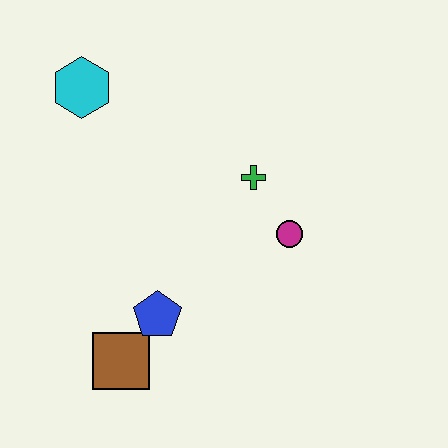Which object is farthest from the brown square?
The cyan hexagon is farthest from the brown square.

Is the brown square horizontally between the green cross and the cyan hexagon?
Yes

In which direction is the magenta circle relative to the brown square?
The magenta circle is to the right of the brown square.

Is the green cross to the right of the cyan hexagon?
Yes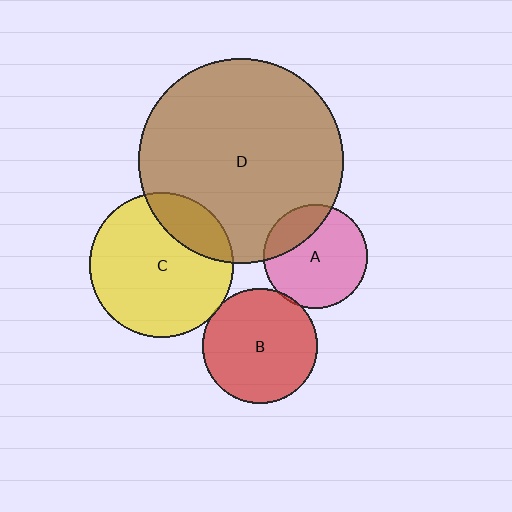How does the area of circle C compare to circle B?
Approximately 1.6 times.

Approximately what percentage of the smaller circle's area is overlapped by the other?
Approximately 20%.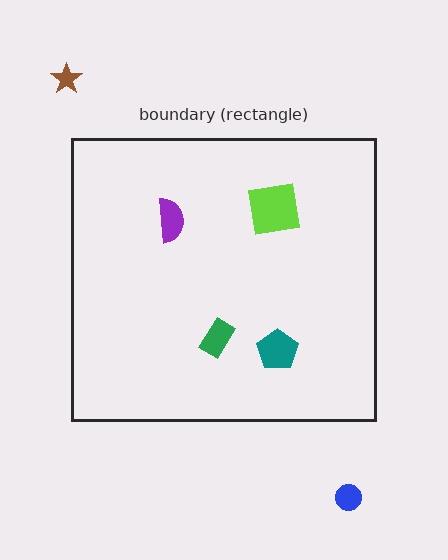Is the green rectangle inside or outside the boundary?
Inside.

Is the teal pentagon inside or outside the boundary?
Inside.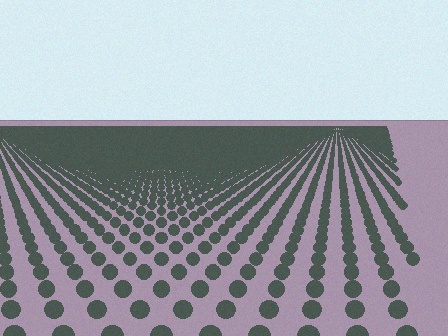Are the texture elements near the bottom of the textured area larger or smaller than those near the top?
Larger. Near the bottom, elements are closer to the viewer and appear at a bigger on-screen size.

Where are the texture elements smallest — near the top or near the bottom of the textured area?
Near the top.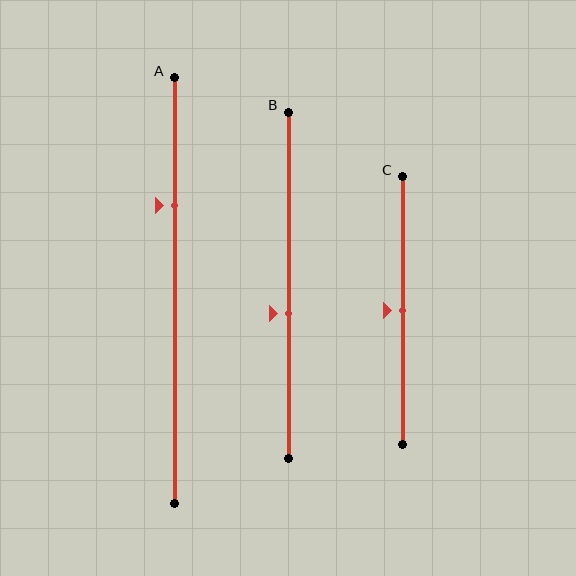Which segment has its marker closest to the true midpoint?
Segment C has its marker closest to the true midpoint.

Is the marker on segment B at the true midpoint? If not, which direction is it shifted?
No, the marker on segment B is shifted downward by about 8% of the segment length.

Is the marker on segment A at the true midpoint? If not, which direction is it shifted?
No, the marker on segment A is shifted upward by about 20% of the segment length.